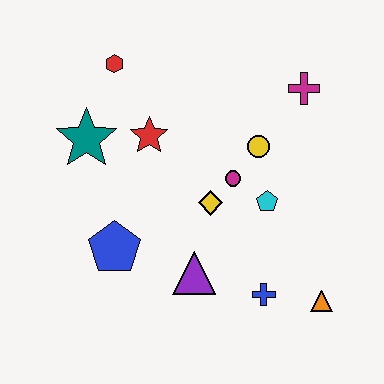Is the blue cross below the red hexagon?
Yes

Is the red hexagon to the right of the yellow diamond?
No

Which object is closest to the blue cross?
The orange triangle is closest to the blue cross.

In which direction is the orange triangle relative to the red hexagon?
The orange triangle is below the red hexagon.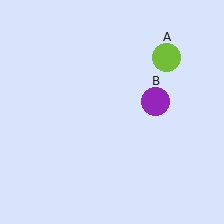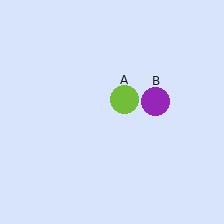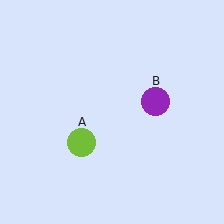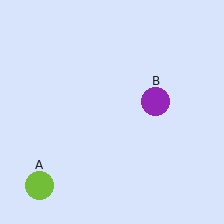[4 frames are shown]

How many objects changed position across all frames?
1 object changed position: lime circle (object A).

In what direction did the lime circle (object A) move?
The lime circle (object A) moved down and to the left.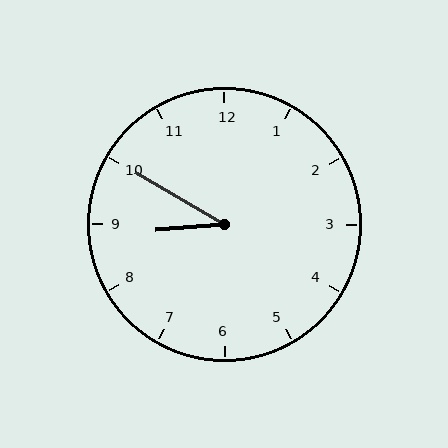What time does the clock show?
8:50.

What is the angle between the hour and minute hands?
Approximately 35 degrees.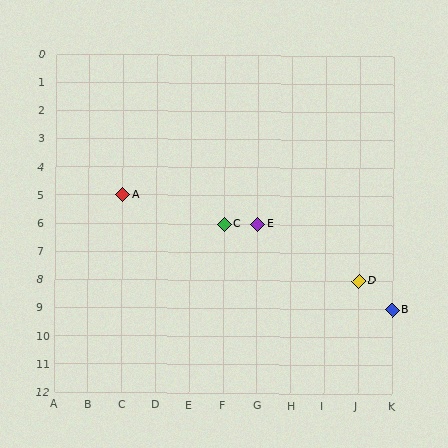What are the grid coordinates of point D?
Point D is at grid coordinates (J, 8).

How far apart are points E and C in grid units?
Points E and C are 1 column apart.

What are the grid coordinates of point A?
Point A is at grid coordinates (C, 5).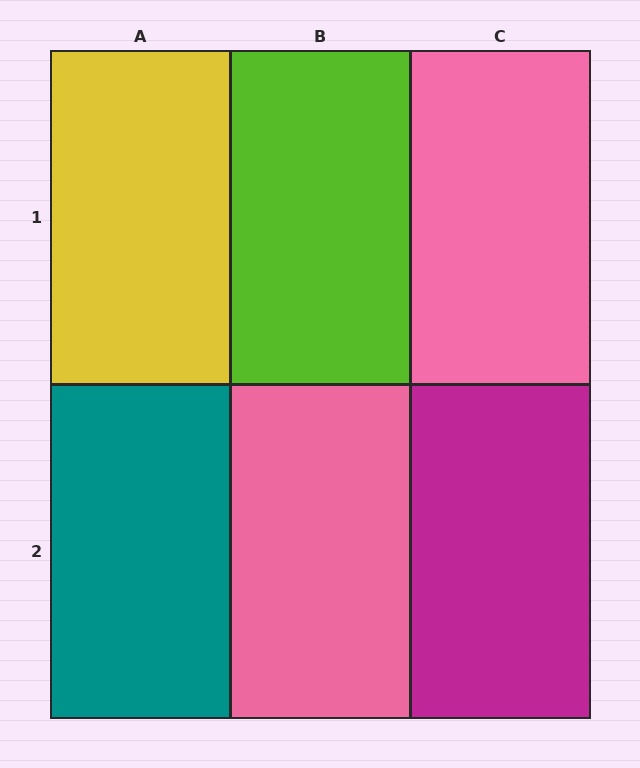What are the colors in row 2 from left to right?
Teal, pink, magenta.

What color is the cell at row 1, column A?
Yellow.